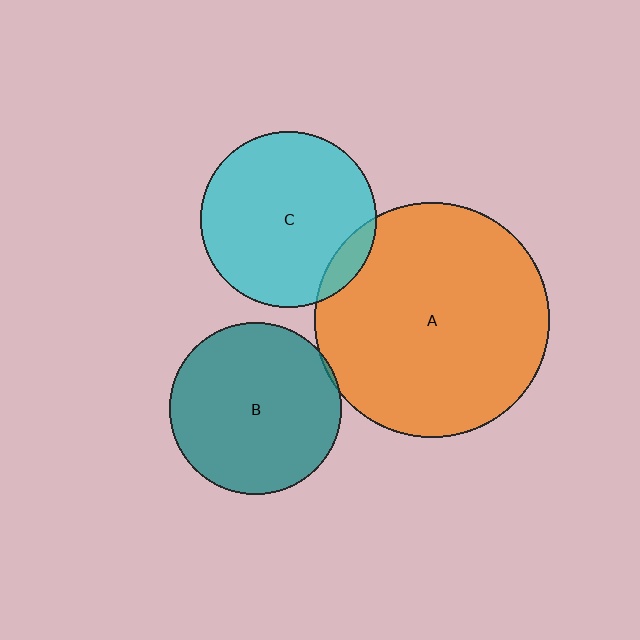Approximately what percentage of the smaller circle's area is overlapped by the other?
Approximately 10%.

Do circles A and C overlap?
Yes.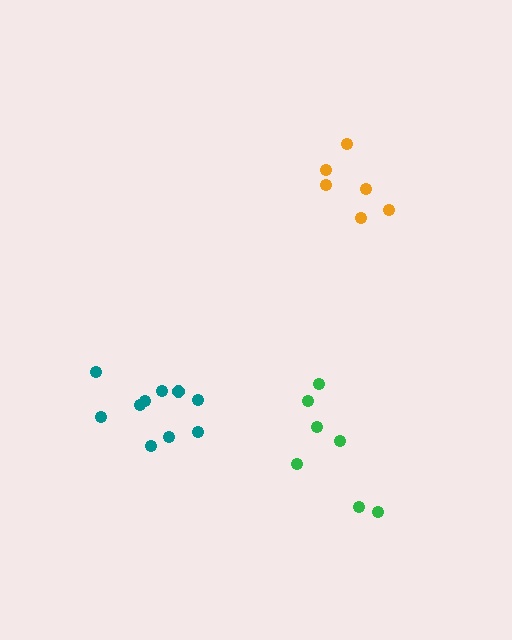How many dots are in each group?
Group 1: 6 dots, Group 2: 7 dots, Group 3: 10 dots (23 total).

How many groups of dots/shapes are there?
There are 3 groups.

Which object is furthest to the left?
The teal cluster is leftmost.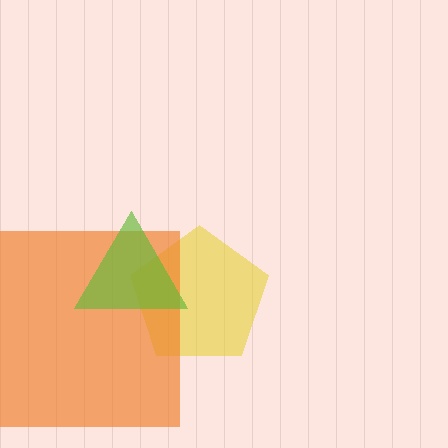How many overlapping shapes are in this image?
There are 3 overlapping shapes in the image.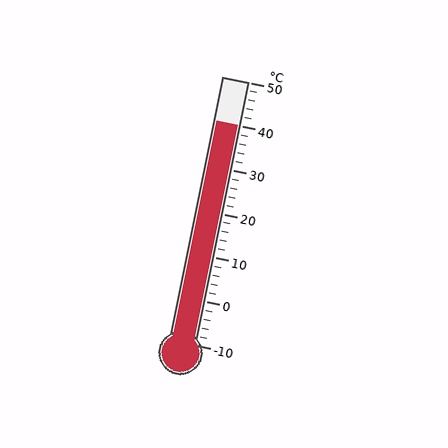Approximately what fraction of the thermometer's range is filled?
The thermometer is filled to approximately 85% of its range.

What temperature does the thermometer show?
The thermometer shows approximately 40°C.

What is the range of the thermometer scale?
The thermometer scale ranges from -10°C to 50°C.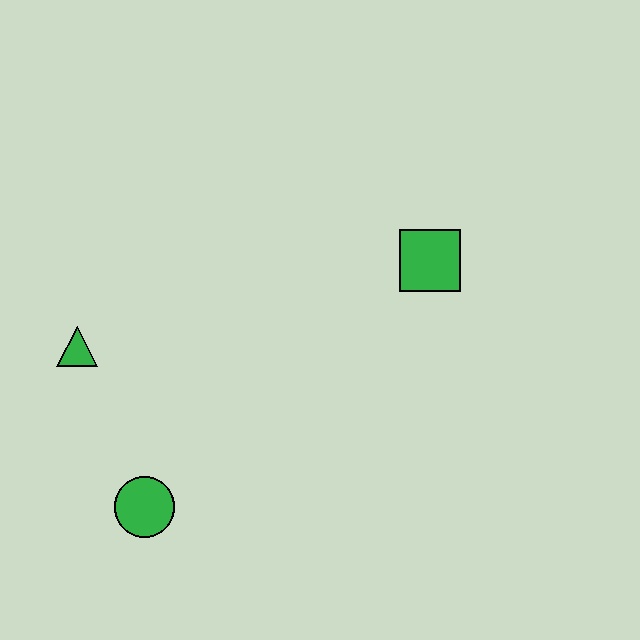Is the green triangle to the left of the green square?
Yes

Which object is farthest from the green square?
The green circle is farthest from the green square.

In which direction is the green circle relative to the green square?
The green circle is to the left of the green square.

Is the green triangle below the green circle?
No